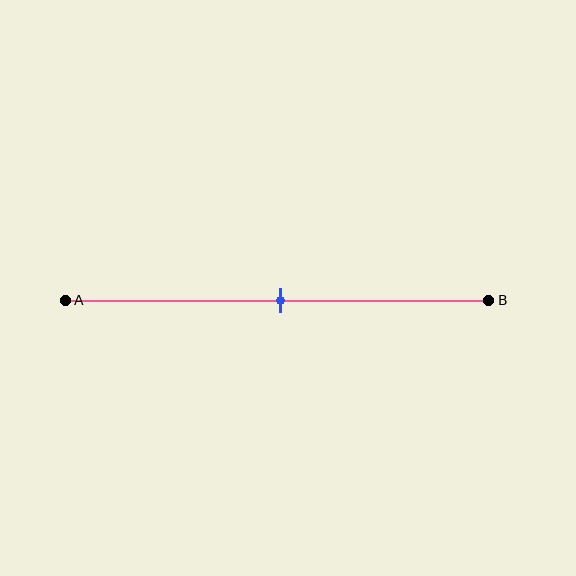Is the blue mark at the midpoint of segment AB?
Yes, the mark is approximately at the midpoint.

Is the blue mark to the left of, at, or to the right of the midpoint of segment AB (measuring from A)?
The blue mark is approximately at the midpoint of segment AB.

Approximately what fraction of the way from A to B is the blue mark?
The blue mark is approximately 50% of the way from A to B.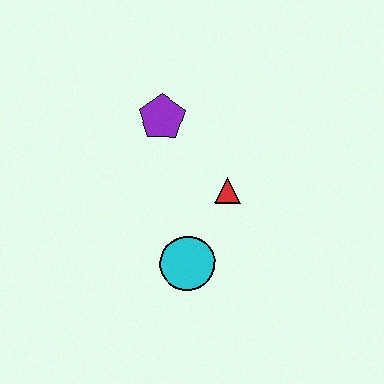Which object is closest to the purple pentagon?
The red triangle is closest to the purple pentagon.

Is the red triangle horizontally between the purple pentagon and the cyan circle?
No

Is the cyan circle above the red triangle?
No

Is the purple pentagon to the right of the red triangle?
No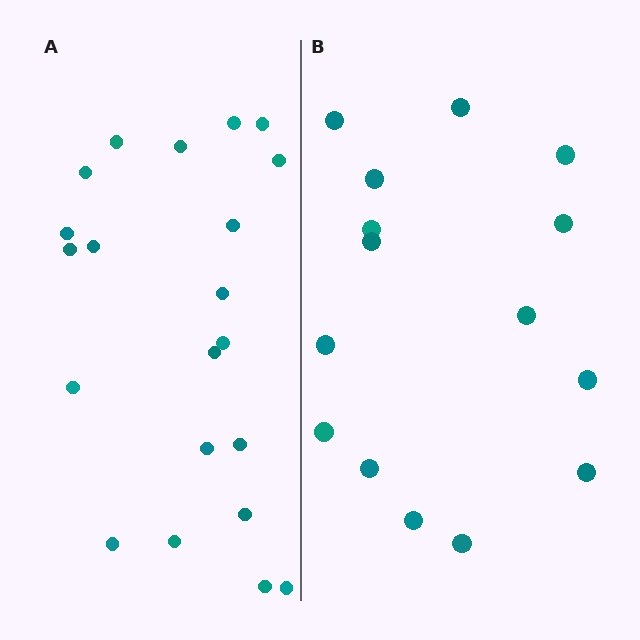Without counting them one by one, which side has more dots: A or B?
Region A (the left region) has more dots.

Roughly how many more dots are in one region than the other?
Region A has about 6 more dots than region B.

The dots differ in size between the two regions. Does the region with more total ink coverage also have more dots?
No. Region B has more total ink coverage because its dots are larger, but region A actually contains more individual dots. Total area can be misleading — the number of items is what matters here.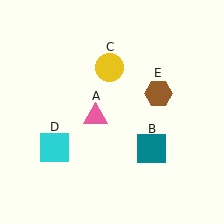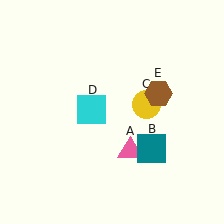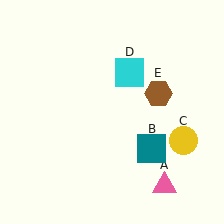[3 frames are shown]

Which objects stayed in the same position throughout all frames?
Teal square (object B) and brown hexagon (object E) remained stationary.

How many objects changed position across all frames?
3 objects changed position: pink triangle (object A), yellow circle (object C), cyan square (object D).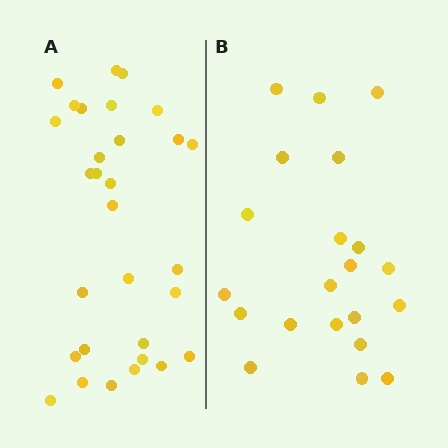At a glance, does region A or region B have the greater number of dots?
Region A (the left region) has more dots.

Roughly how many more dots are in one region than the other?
Region A has roughly 8 or so more dots than region B.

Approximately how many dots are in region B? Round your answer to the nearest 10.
About 20 dots. (The exact count is 21, which rounds to 20.)